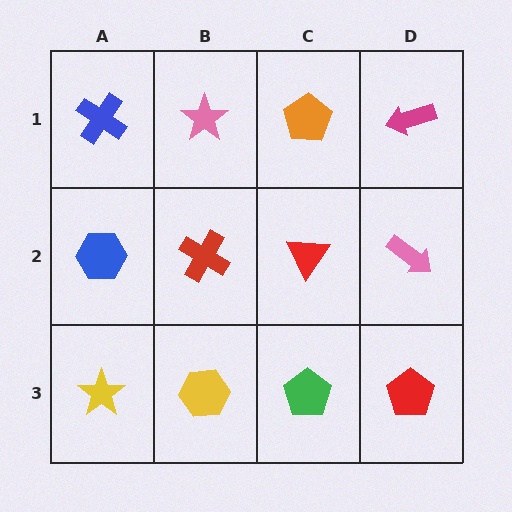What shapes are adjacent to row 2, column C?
An orange pentagon (row 1, column C), a green pentagon (row 3, column C), a red cross (row 2, column B), a pink arrow (row 2, column D).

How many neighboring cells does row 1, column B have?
3.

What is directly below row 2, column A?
A yellow star.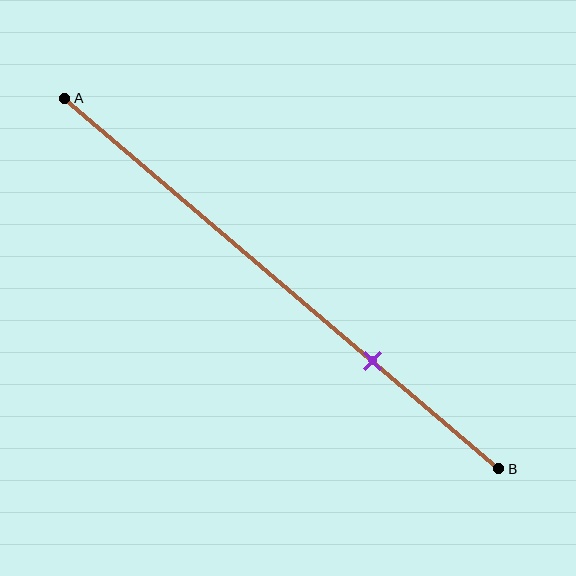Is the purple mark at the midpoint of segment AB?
No, the mark is at about 70% from A, not at the 50% midpoint.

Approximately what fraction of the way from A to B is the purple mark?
The purple mark is approximately 70% of the way from A to B.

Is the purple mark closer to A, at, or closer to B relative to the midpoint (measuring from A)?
The purple mark is closer to point B than the midpoint of segment AB.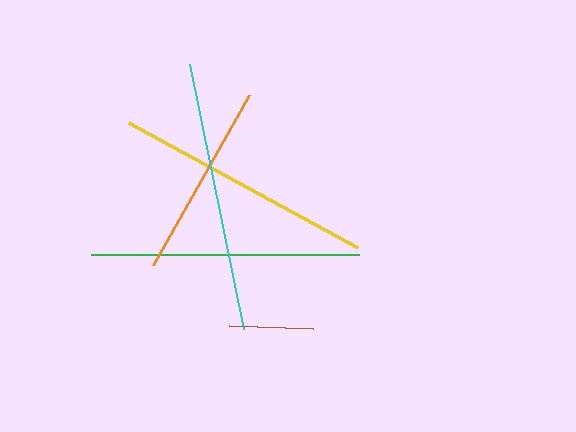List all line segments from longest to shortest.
From longest to shortest: cyan, green, yellow, orange, brown.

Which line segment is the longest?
The cyan line is the longest at approximately 271 pixels.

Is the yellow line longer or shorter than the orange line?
The yellow line is longer than the orange line.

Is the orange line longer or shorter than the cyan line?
The cyan line is longer than the orange line.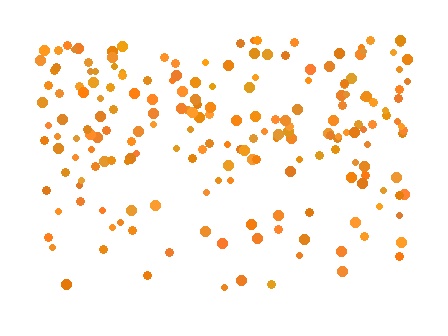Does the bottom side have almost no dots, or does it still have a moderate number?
Still a moderate number, just noticeably fewer than the top.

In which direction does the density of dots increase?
From bottom to top, with the top side densest.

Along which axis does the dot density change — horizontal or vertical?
Vertical.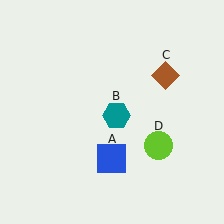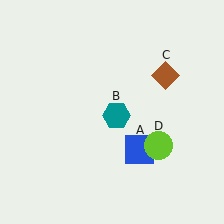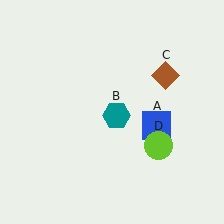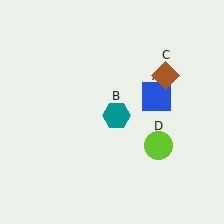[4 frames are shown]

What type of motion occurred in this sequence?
The blue square (object A) rotated counterclockwise around the center of the scene.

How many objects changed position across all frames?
1 object changed position: blue square (object A).